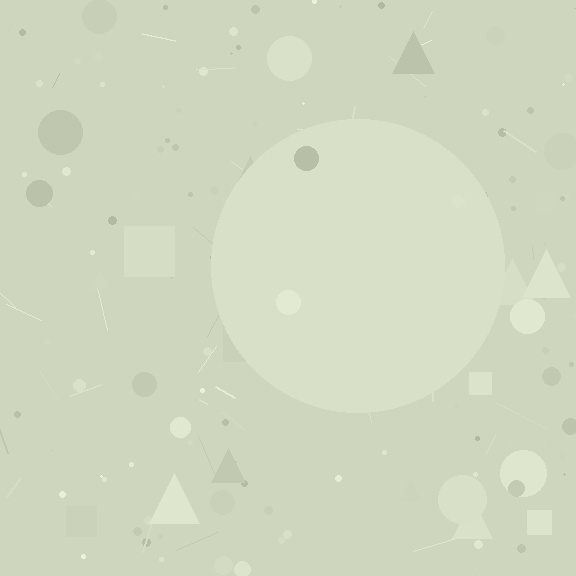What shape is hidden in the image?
A circle is hidden in the image.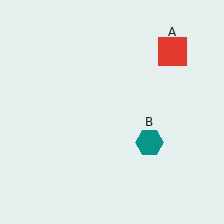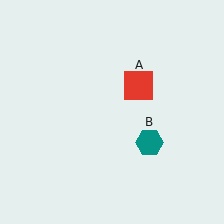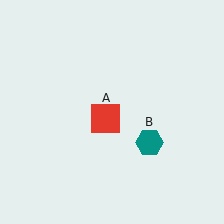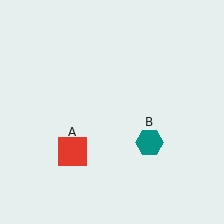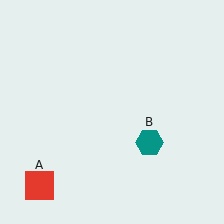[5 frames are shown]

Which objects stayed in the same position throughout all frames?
Teal hexagon (object B) remained stationary.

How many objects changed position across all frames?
1 object changed position: red square (object A).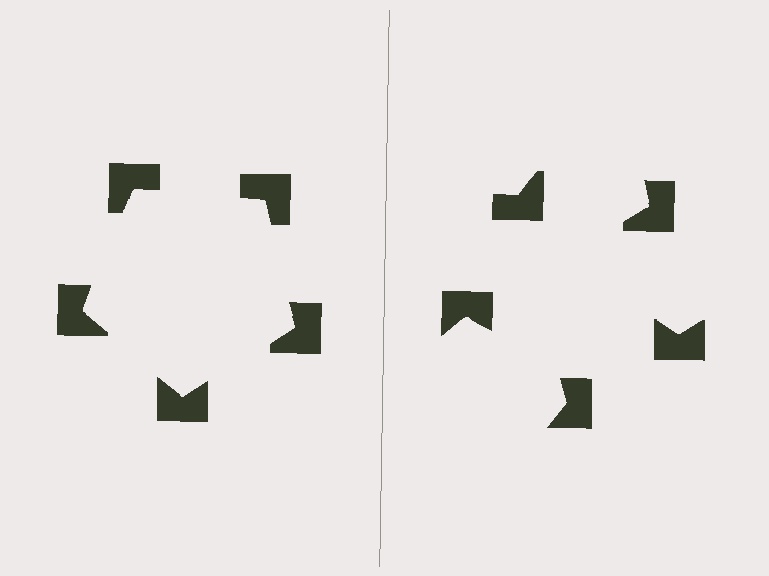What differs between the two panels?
The notched squares are positioned identically on both sides; only the wedge orientations differ. On the left they align to a pentagon; on the right they are misaligned.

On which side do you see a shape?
An illusory pentagon appears on the left side. On the right side the wedge cuts are rotated, so no coherent shape forms.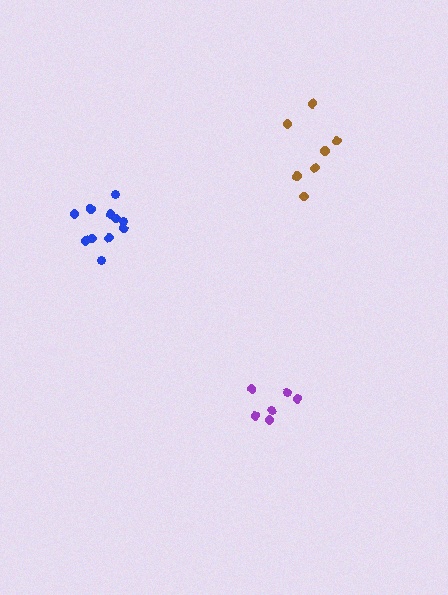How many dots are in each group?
Group 1: 6 dots, Group 2: 7 dots, Group 3: 11 dots (24 total).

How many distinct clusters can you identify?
There are 3 distinct clusters.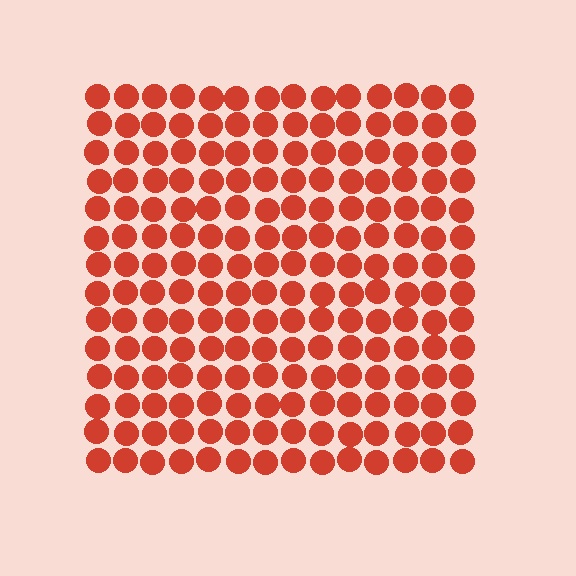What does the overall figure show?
The overall figure shows a square.